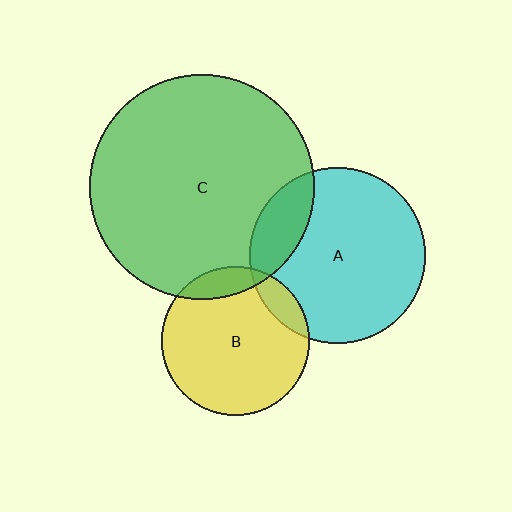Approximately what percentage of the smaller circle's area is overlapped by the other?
Approximately 10%.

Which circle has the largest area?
Circle C (green).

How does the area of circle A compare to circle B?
Approximately 1.4 times.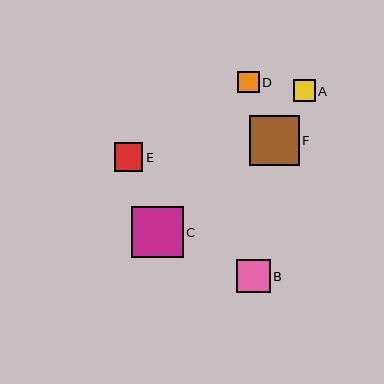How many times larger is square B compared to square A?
Square B is approximately 1.5 times the size of square A.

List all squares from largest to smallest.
From largest to smallest: C, F, B, E, A, D.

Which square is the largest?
Square C is the largest with a size of approximately 51 pixels.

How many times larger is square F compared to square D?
Square F is approximately 2.3 times the size of square D.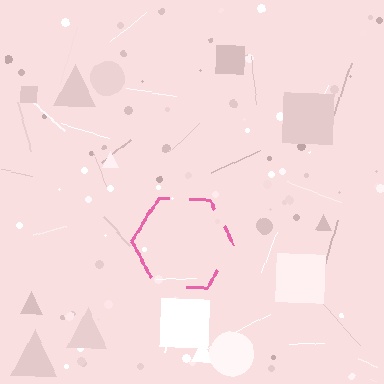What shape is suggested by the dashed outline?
The dashed outline suggests a hexagon.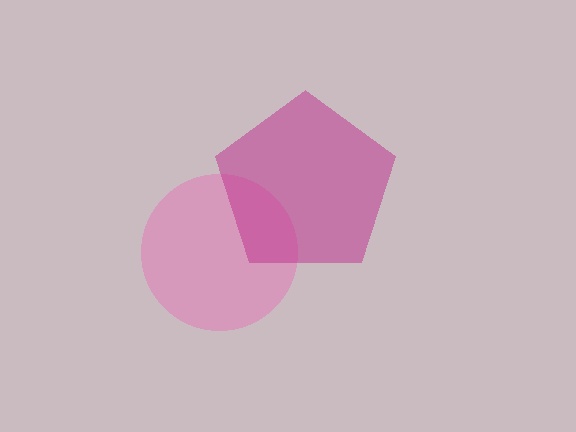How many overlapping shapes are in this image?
There are 2 overlapping shapes in the image.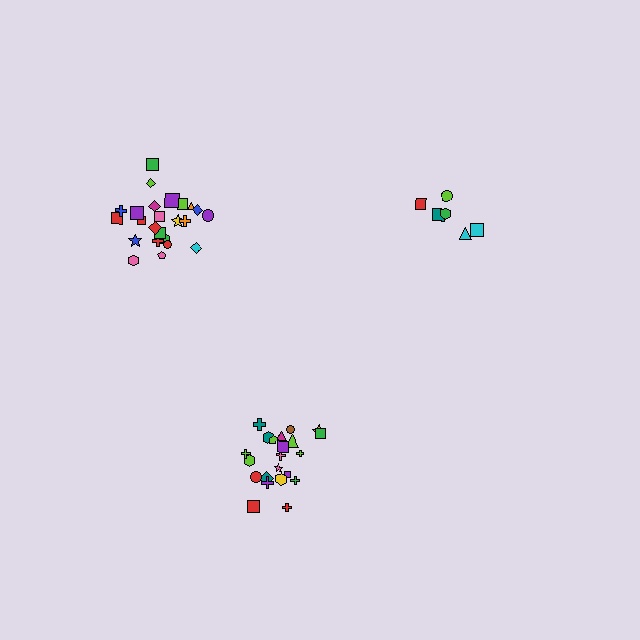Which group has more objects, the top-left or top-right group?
The top-left group.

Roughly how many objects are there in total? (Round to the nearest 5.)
Roughly 55 objects in total.